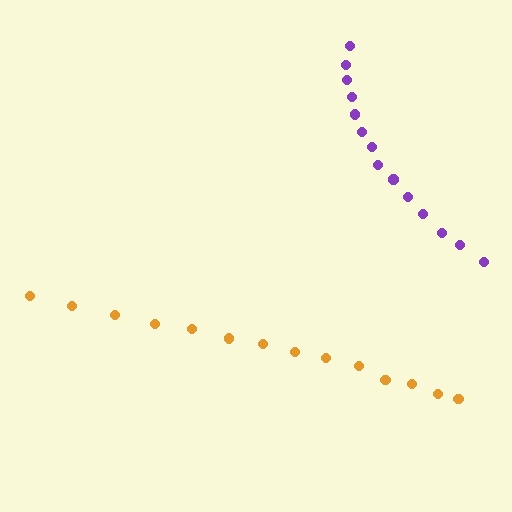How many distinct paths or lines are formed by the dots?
There are 2 distinct paths.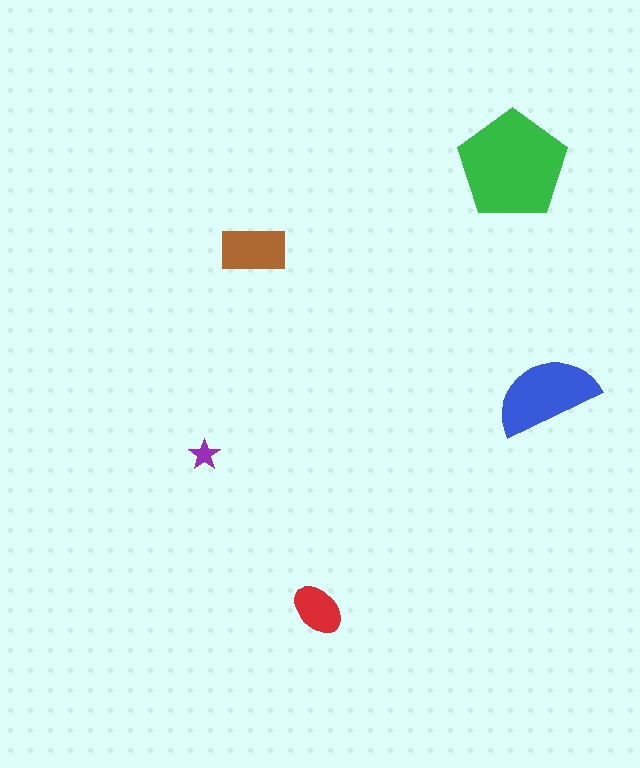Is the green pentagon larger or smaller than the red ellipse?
Larger.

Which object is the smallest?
The purple star.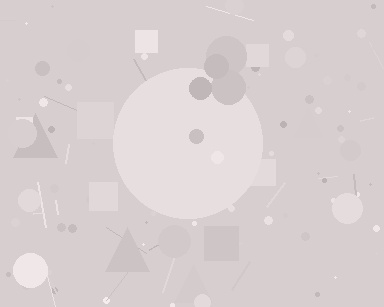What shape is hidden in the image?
A circle is hidden in the image.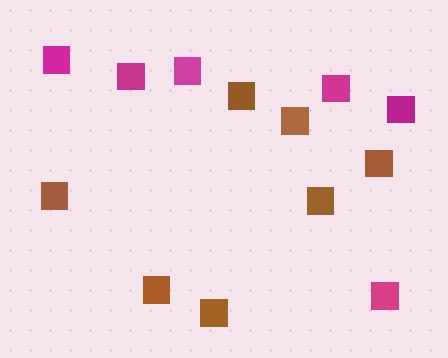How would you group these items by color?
There are 2 groups: one group of brown squares (7) and one group of magenta squares (6).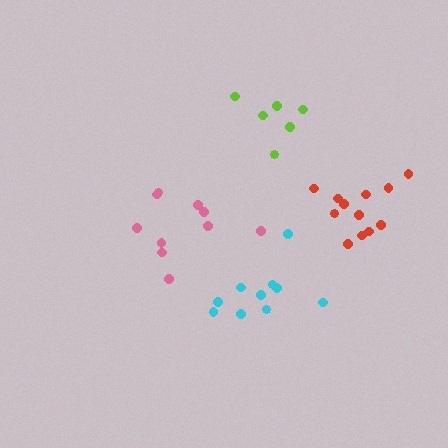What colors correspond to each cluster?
The clusters are colored: red, pink, cyan, lime.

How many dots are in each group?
Group 1: 12 dots, Group 2: 10 dots, Group 3: 10 dots, Group 4: 6 dots (38 total).